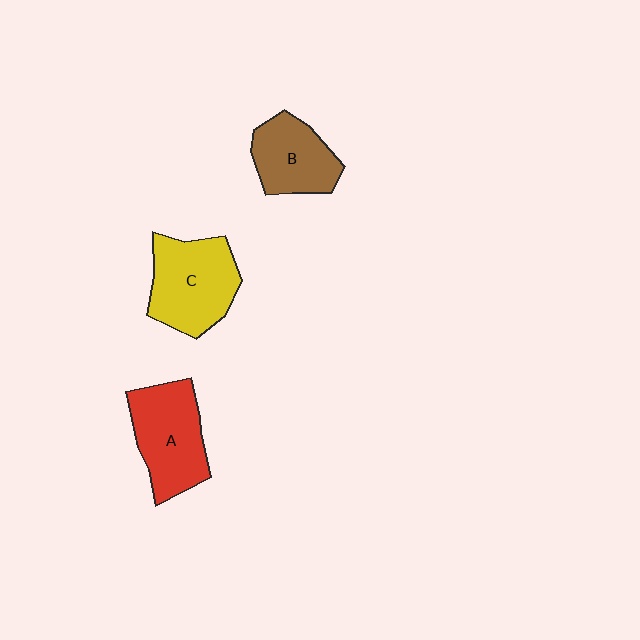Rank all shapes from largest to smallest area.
From largest to smallest: C (yellow), A (red), B (brown).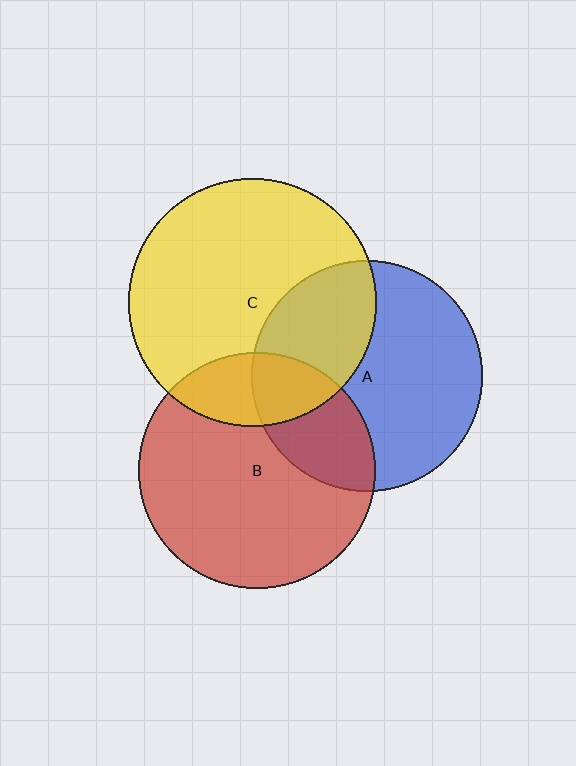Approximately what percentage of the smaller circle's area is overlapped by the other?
Approximately 35%.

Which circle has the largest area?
Circle C (yellow).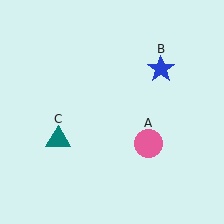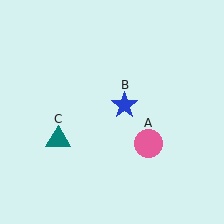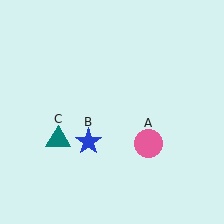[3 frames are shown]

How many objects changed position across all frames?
1 object changed position: blue star (object B).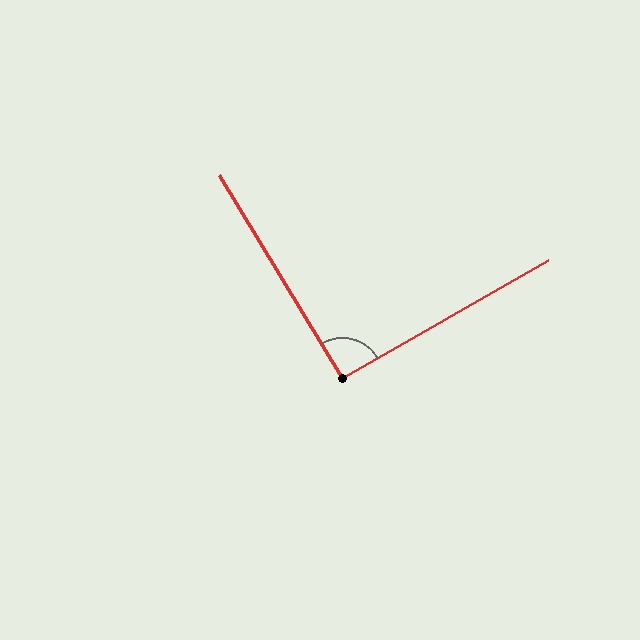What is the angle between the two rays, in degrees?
Approximately 92 degrees.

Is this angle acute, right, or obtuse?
It is approximately a right angle.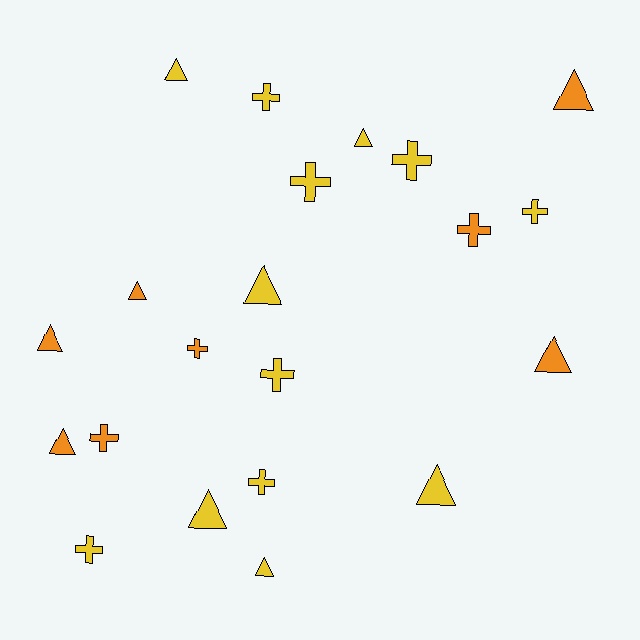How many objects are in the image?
There are 21 objects.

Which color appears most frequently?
Yellow, with 13 objects.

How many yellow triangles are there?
There are 6 yellow triangles.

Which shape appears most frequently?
Triangle, with 11 objects.